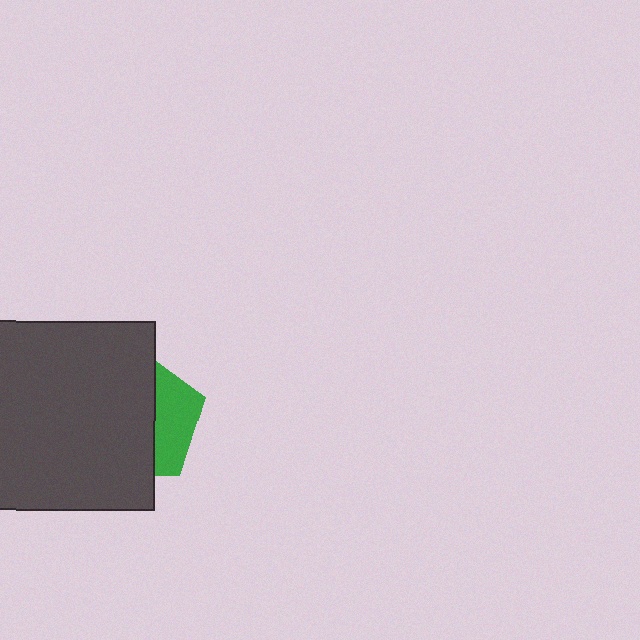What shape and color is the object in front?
The object in front is a dark gray square.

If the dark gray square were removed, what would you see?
You would see the complete green pentagon.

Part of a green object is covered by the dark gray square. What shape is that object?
It is a pentagon.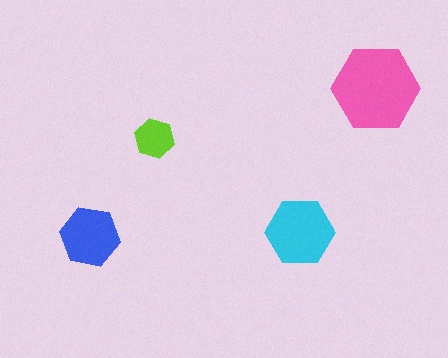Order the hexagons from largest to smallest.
the pink one, the cyan one, the blue one, the lime one.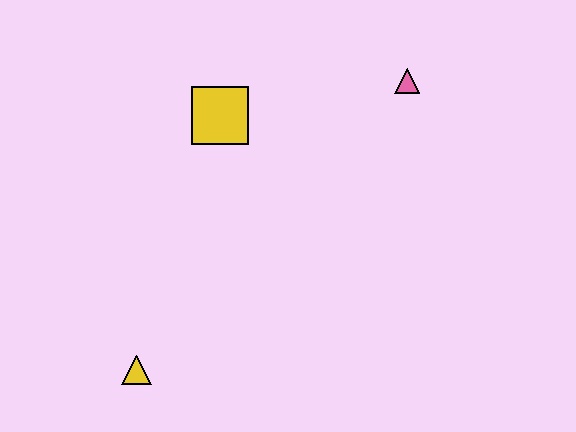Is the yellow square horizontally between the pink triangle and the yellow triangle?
Yes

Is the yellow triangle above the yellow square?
No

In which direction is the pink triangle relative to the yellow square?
The pink triangle is to the right of the yellow square.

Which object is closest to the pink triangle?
The yellow square is closest to the pink triangle.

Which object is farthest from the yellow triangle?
The pink triangle is farthest from the yellow triangle.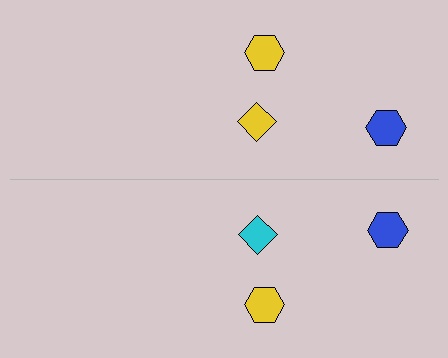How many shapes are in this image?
There are 6 shapes in this image.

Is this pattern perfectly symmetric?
No, the pattern is not perfectly symmetric. The cyan diamond on the bottom side breaks the symmetry — its mirror counterpart is yellow.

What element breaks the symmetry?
The cyan diamond on the bottom side breaks the symmetry — its mirror counterpart is yellow.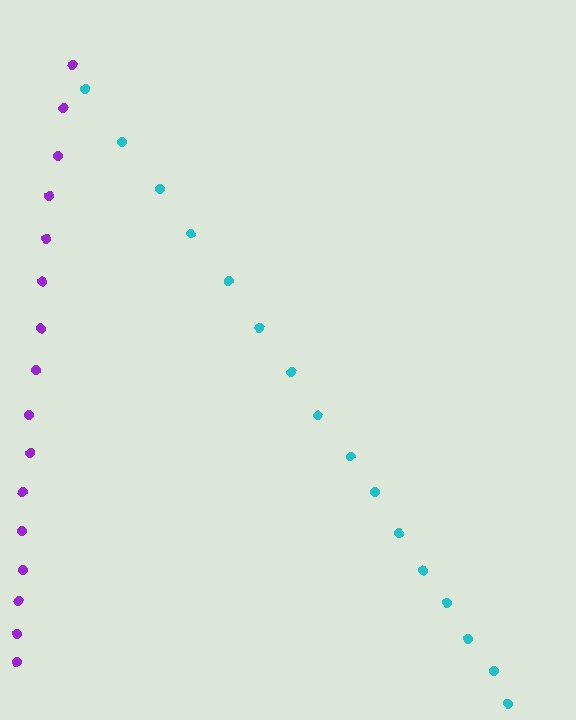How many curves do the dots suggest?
There are 2 distinct paths.